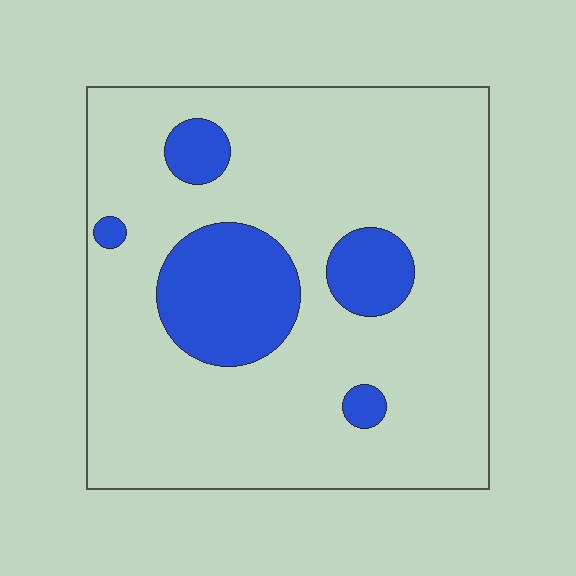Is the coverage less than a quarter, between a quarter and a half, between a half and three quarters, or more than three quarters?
Less than a quarter.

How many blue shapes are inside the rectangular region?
5.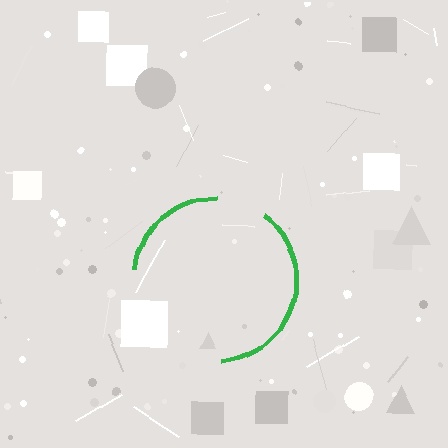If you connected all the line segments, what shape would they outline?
They would outline a circle.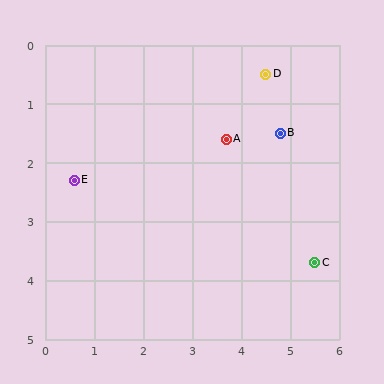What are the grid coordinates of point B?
Point B is at approximately (4.8, 1.5).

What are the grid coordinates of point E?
Point E is at approximately (0.6, 2.3).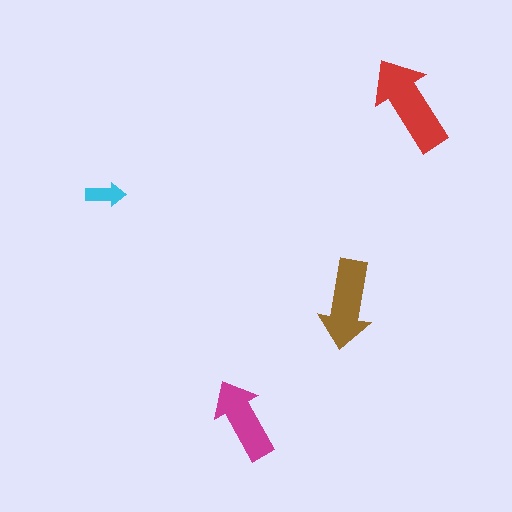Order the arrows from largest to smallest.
the red one, the brown one, the magenta one, the cyan one.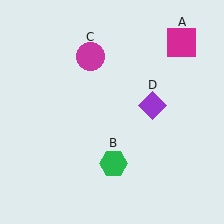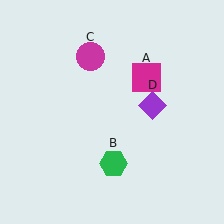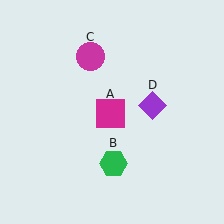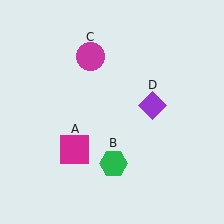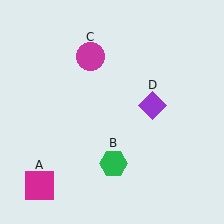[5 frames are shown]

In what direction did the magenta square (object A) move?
The magenta square (object A) moved down and to the left.